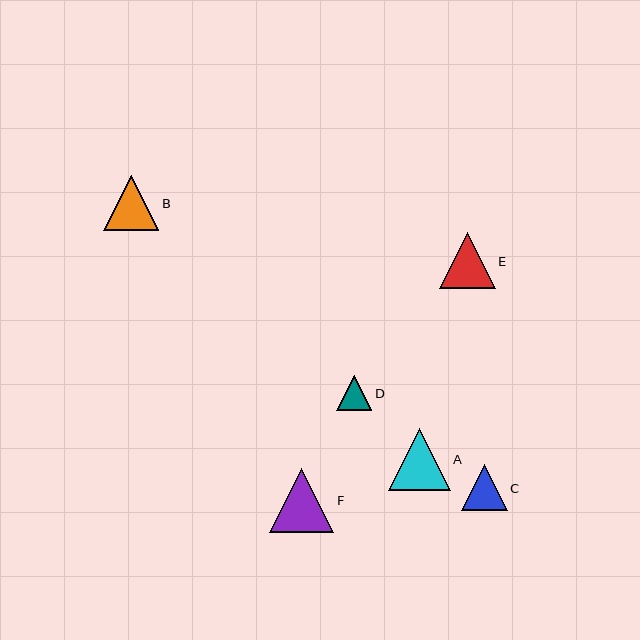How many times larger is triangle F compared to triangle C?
Triangle F is approximately 1.4 times the size of triangle C.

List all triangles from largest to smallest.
From largest to smallest: F, A, E, B, C, D.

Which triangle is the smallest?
Triangle D is the smallest with a size of approximately 35 pixels.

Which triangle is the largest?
Triangle F is the largest with a size of approximately 65 pixels.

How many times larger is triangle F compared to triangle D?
Triangle F is approximately 1.8 times the size of triangle D.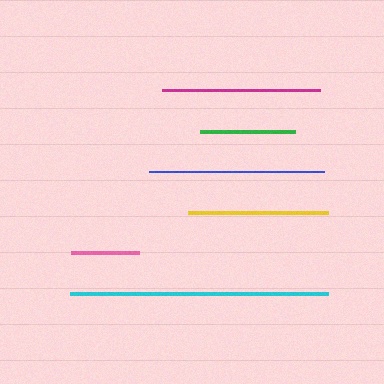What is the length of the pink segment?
The pink segment is approximately 67 pixels long.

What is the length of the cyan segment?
The cyan segment is approximately 258 pixels long.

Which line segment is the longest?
The cyan line is the longest at approximately 258 pixels.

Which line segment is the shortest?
The pink line is the shortest at approximately 67 pixels.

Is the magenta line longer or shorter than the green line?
The magenta line is longer than the green line.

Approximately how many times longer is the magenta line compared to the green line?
The magenta line is approximately 1.7 times the length of the green line.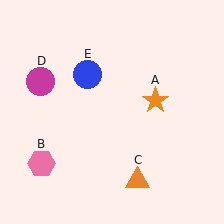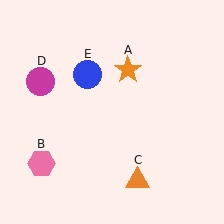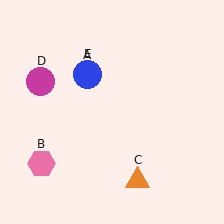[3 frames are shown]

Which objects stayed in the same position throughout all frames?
Pink hexagon (object B) and orange triangle (object C) and magenta circle (object D) and blue circle (object E) remained stationary.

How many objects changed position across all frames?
1 object changed position: orange star (object A).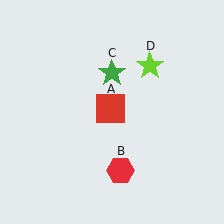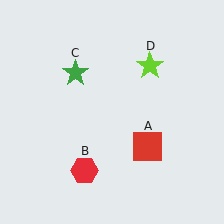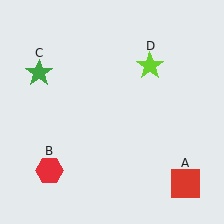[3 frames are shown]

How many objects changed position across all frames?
3 objects changed position: red square (object A), red hexagon (object B), green star (object C).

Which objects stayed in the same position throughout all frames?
Lime star (object D) remained stationary.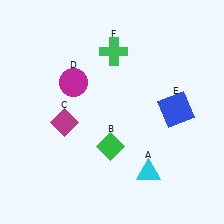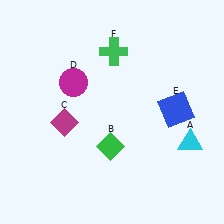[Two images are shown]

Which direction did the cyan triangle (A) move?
The cyan triangle (A) moved right.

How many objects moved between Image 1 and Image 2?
1 object moved between the two images.